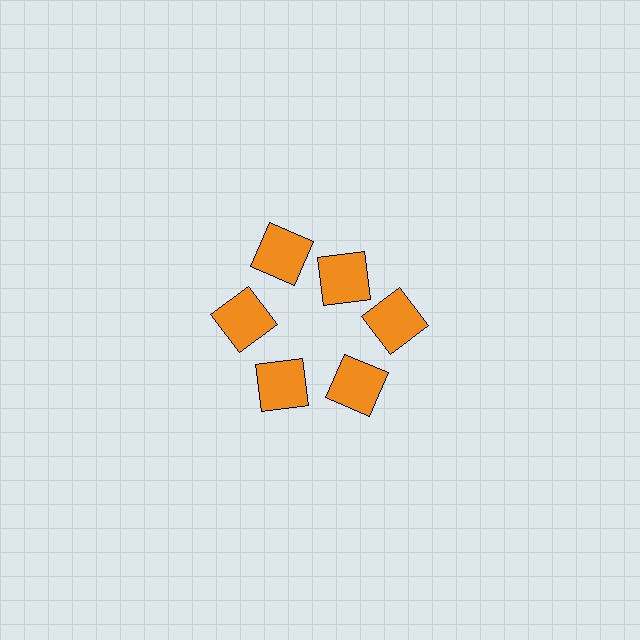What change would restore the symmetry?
The symmetry would be restored by moving it outward, back onto the ring so that all 6 squares sit at equal angles and equal distance from the center.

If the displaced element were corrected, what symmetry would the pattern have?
It would have 6-fold rotational symmetry — the pattern would map onto itself every 60 degrees.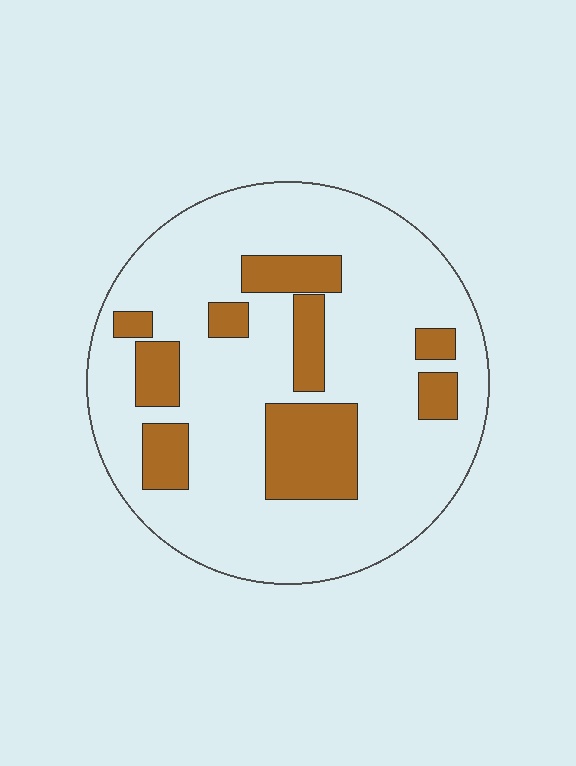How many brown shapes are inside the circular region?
9.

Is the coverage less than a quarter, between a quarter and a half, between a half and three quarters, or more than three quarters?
Less than a quarter.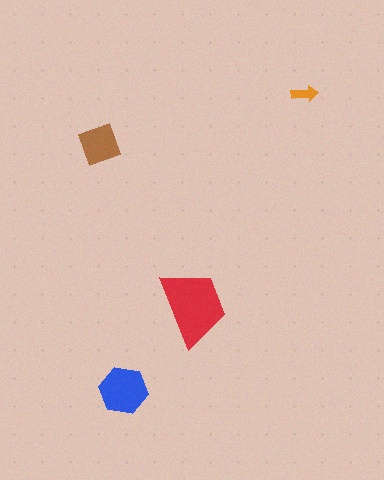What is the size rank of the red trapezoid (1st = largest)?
1st.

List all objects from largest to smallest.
The red trapezoid, the blue hexagon, the brown square, the orange arrow.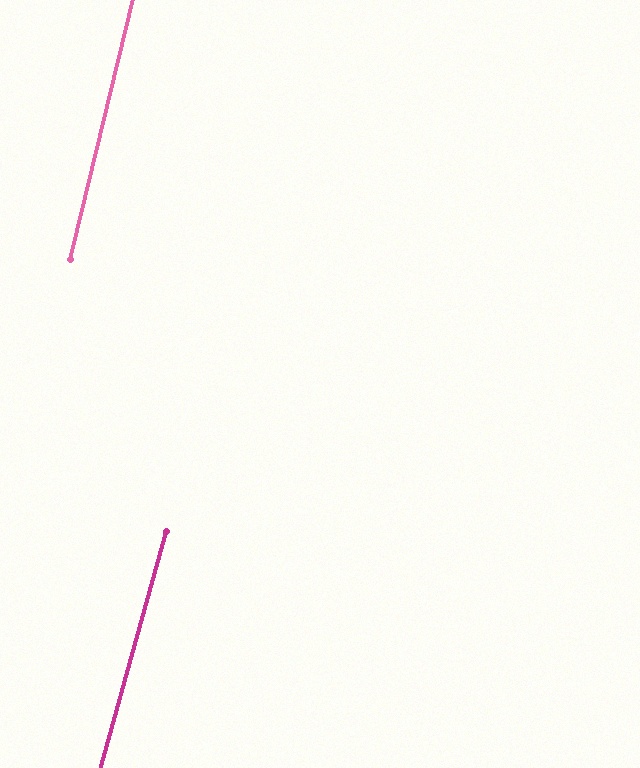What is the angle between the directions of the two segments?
Approximately 2 degrees.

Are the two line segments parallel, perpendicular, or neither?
Parallel — their directions differ by only 1.8°.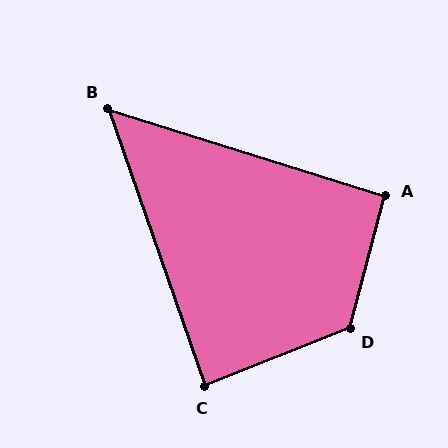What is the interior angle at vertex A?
Approximately 93 degrees (approximately right).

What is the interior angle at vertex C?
Approximately 87 degrees (approximately right).